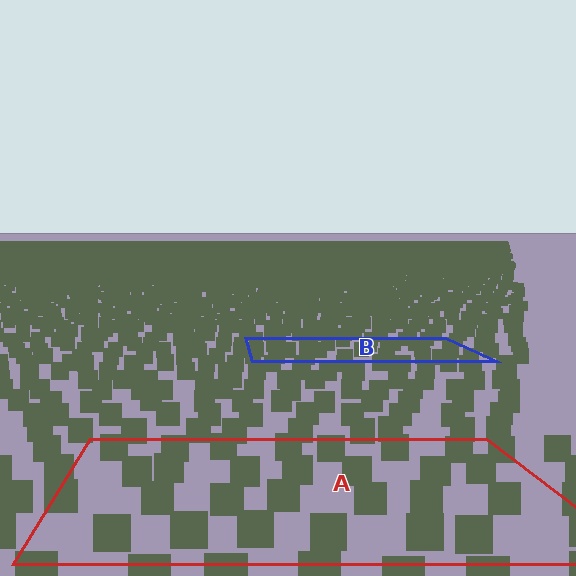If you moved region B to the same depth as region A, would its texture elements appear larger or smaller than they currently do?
They would appear larger. At a closer depth, the same texture elements are projected at a bigger on-screen size.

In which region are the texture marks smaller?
The texture marks are smaller in region B, because it is farther away.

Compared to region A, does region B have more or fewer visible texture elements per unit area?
Region B has more texture elements per unit area — they are packed more densely because it is farther away.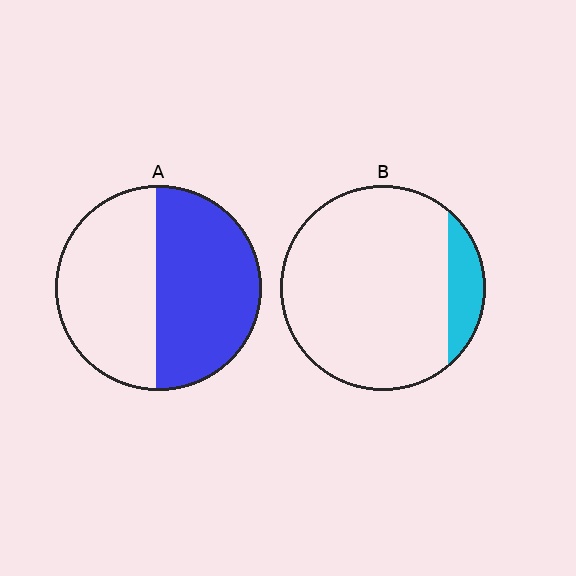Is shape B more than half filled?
No.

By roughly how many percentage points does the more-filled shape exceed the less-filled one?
By roughly 40 percentage points (A over B).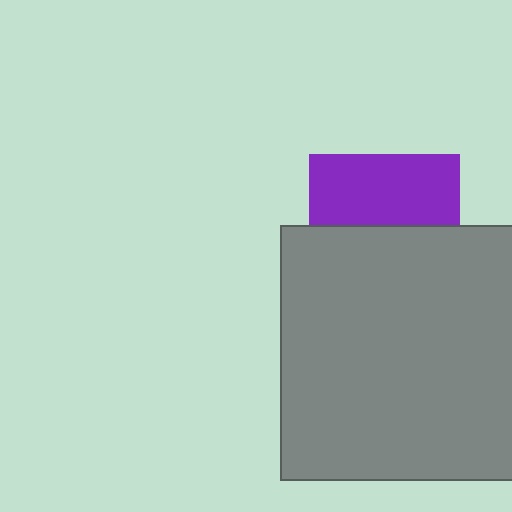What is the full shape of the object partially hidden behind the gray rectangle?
The partially hidden object is a purple square.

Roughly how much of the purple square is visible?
About half of it is visible (roughly 47%).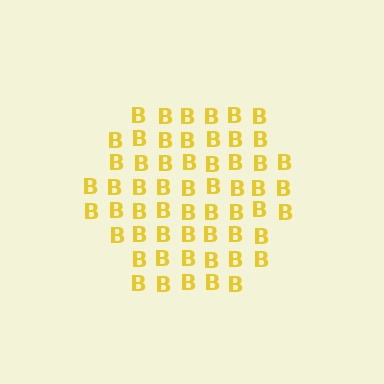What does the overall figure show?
The overall figure shows a hexagon.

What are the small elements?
The small elements are letter B's.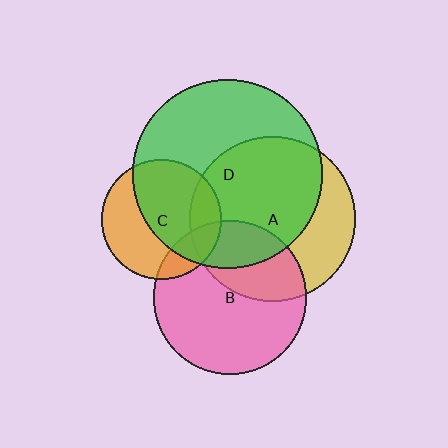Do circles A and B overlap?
Yes.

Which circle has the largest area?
Circle D (green).